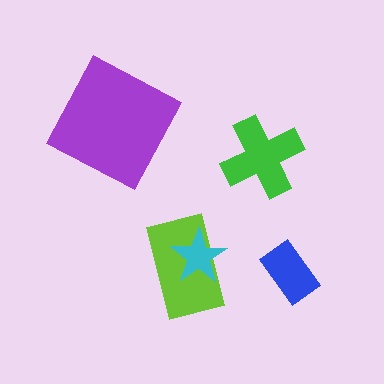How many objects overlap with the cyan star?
1 object overlaps with the cyan star.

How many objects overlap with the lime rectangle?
1 object overlaps with the lime rectangle.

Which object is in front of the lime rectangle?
The cyan star is in front of the lime rectangle.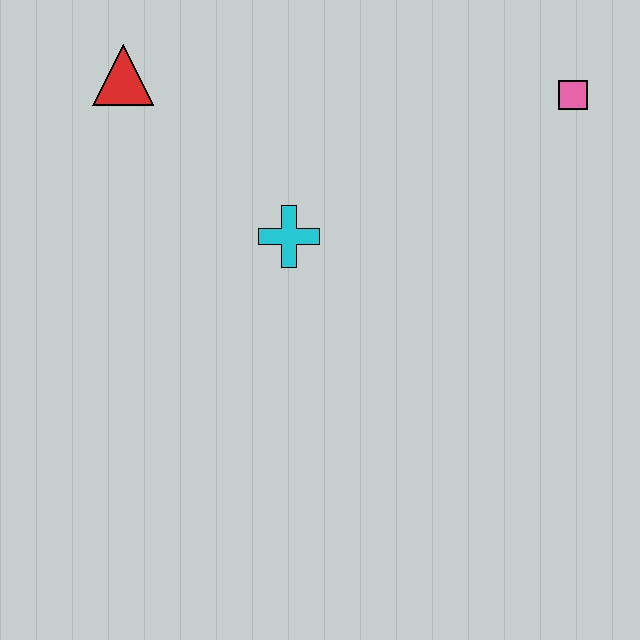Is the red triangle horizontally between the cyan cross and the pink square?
No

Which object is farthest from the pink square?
The red triangle is farthest from the pink square.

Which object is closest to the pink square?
The cyan cross is closest to the pink square.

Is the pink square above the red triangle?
No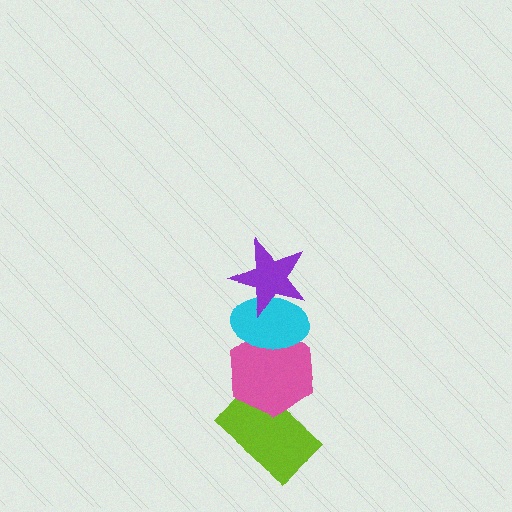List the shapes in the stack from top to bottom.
From top to bottom: the purple star, the cyan ellipse, the pink hexagon, the lime rectangle.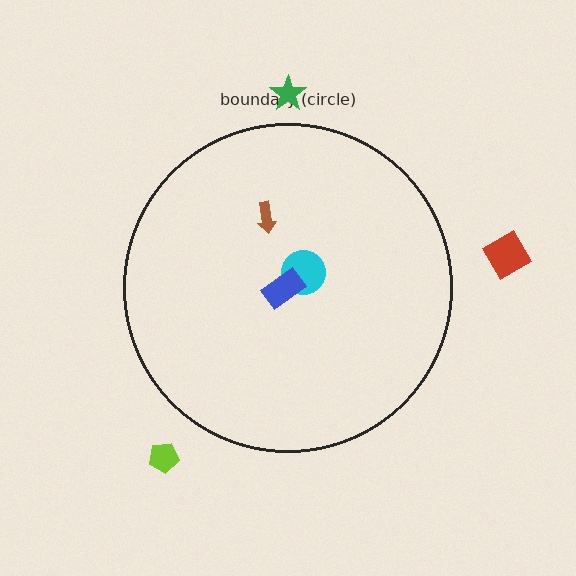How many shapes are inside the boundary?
3 inside, 3 outside.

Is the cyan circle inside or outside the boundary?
Inside.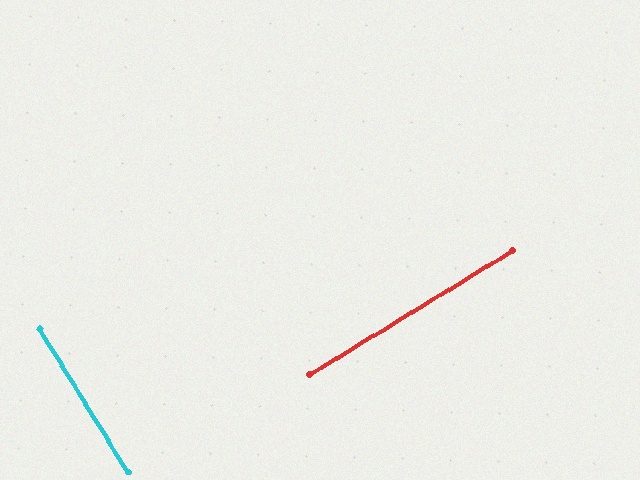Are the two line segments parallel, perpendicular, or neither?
Perpendicular — they meet at approximately 89°.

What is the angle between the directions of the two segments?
Approximately 89 degrees.